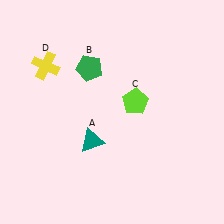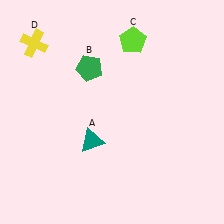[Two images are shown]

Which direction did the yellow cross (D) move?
The yellow cross (D) moved up.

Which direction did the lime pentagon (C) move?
The lime pentagon (C) moved up.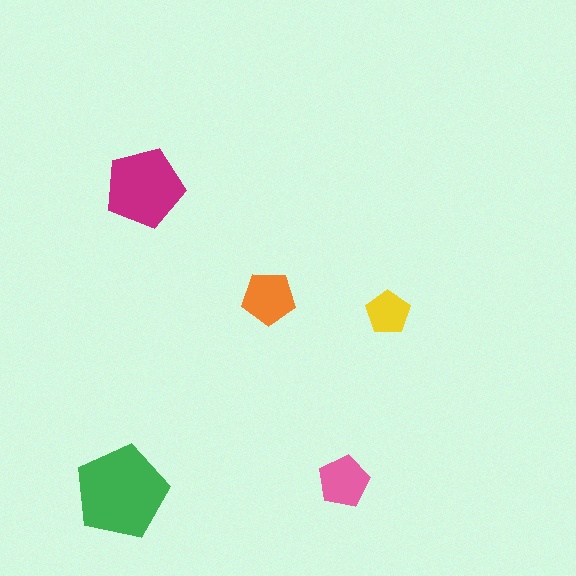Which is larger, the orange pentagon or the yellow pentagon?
The orange one.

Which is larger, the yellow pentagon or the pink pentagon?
The pink one.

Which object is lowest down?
The green pentagon is bottommost.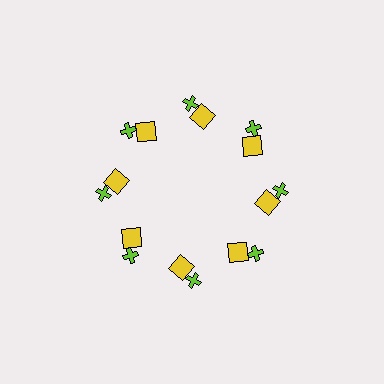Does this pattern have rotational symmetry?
Yes, this pattern has 8-fold rotational symmetry. It looks the same after rotating 45 degrees around the center.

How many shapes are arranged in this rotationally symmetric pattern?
There are 16 shapes, arranged in 8 groups of 2.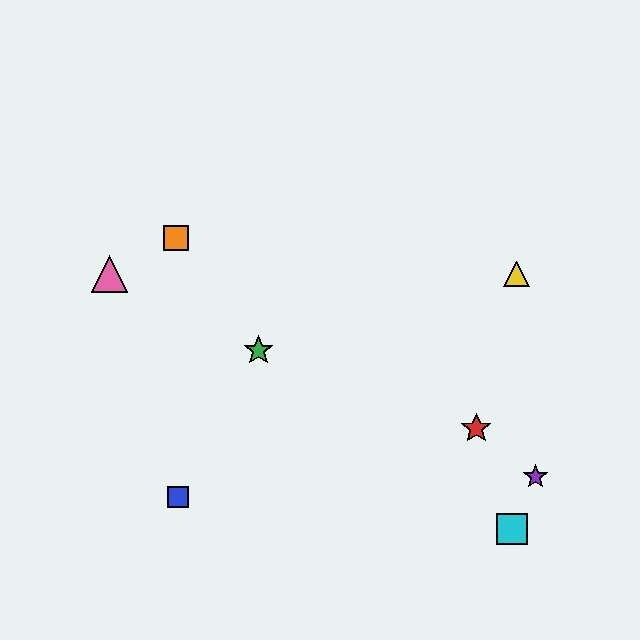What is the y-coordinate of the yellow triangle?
The yellow triangle is at y≈274.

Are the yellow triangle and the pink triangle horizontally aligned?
Yes, both are at y≈274.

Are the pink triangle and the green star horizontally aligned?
No, the pink triangle is at y≈274 and the green star is at y≈351.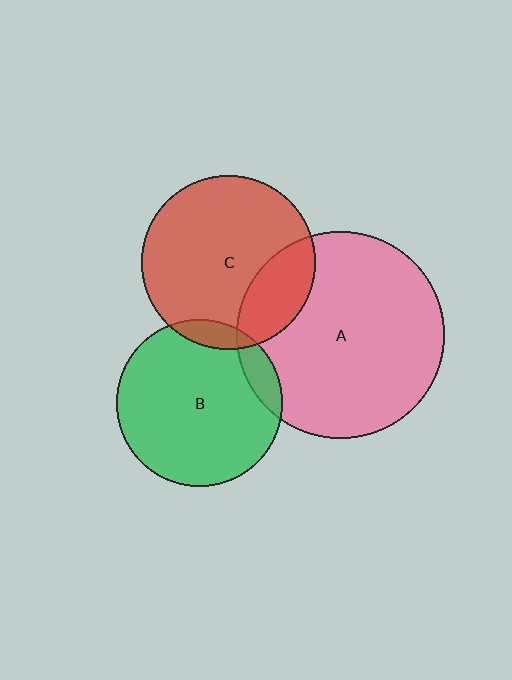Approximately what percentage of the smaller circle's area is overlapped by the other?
Approximately 25%.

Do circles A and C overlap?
Yes.